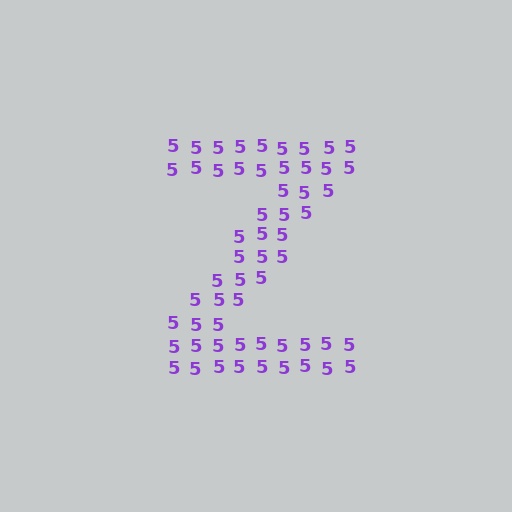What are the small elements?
The small elements are digit 5's.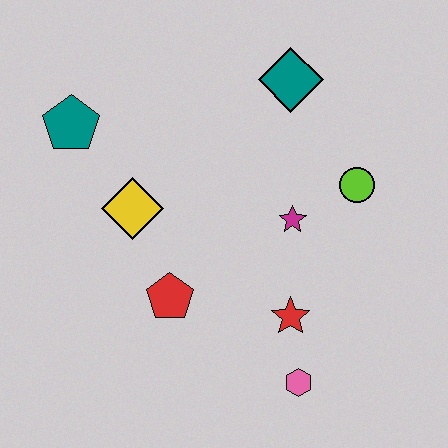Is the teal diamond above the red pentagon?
Yes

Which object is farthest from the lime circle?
The teal pentagon is farthest from the lime circle.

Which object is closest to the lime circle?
The magenta star is closest to the lime circle.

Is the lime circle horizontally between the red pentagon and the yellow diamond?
No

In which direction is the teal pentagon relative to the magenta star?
The teal pentagon is to the left of the magenta star.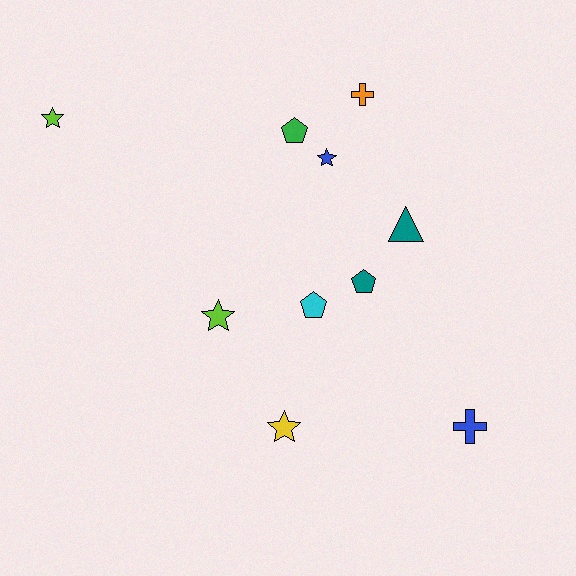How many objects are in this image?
There are 10 objects.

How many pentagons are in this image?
There are 3 pentagons.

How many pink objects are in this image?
There are no pink objects.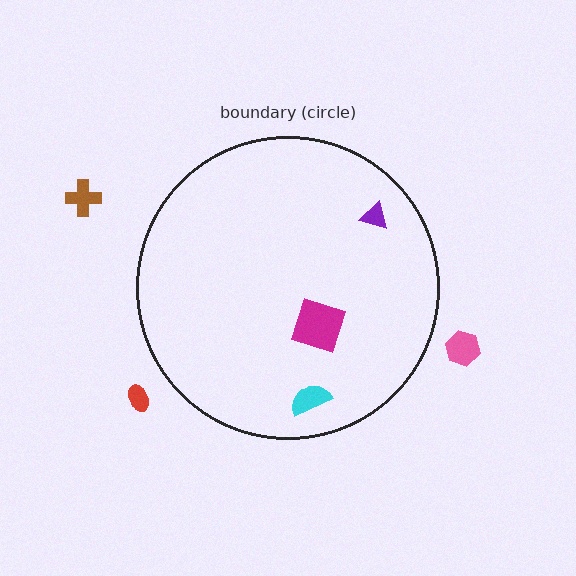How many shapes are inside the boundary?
3 inside, 3 outside.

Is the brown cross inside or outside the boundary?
Outside.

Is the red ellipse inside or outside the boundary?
Outside.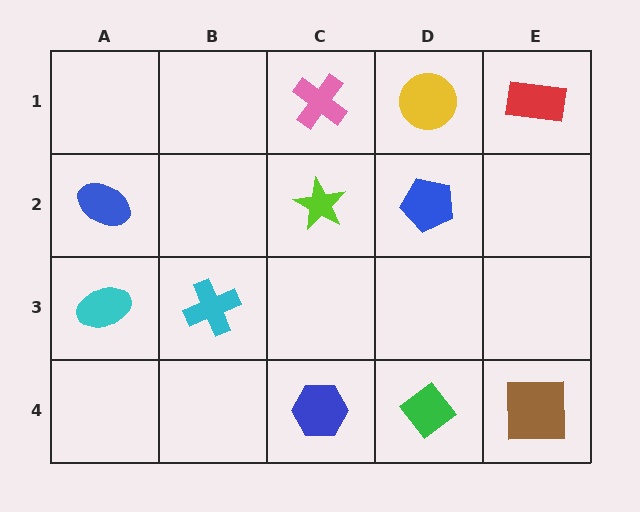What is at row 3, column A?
A cyan ellipse.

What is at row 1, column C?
A pink cross.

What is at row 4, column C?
A blue hexagon.